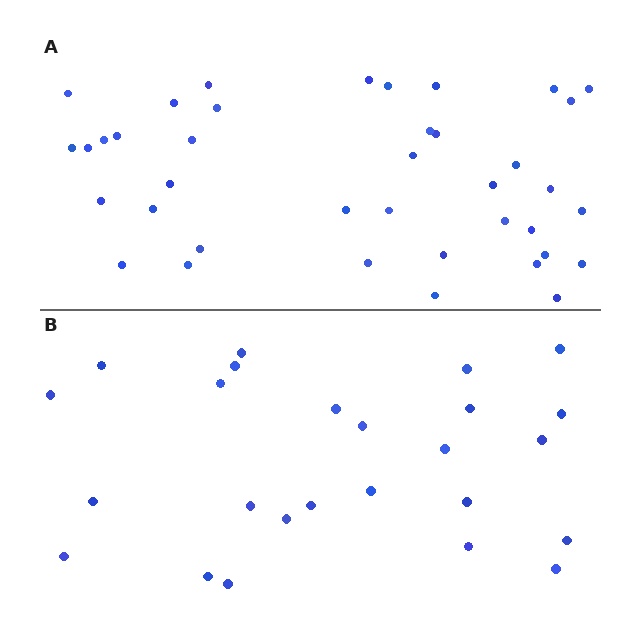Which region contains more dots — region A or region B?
Region A (the top region) has more dots.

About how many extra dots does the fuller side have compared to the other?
Region A has approximately 15 more dots than region B.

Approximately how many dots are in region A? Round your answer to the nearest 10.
About 40 dots. (The exact count is 39, which rounds to 40.)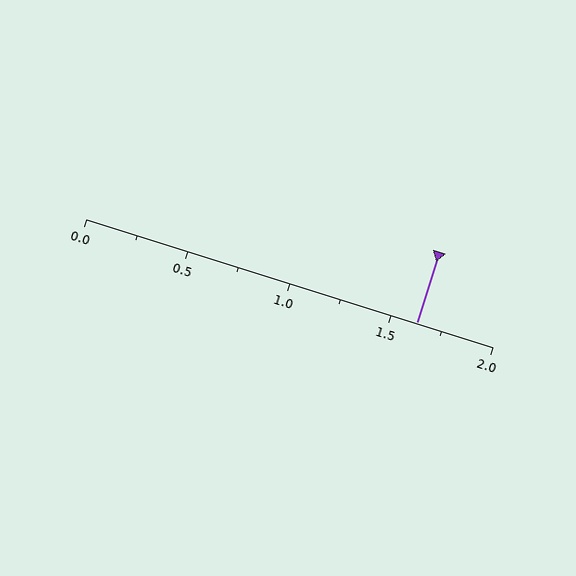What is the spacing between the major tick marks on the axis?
The major ticks are spaced 0.5 apart.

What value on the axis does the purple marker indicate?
The marker indicates approximately 1.62.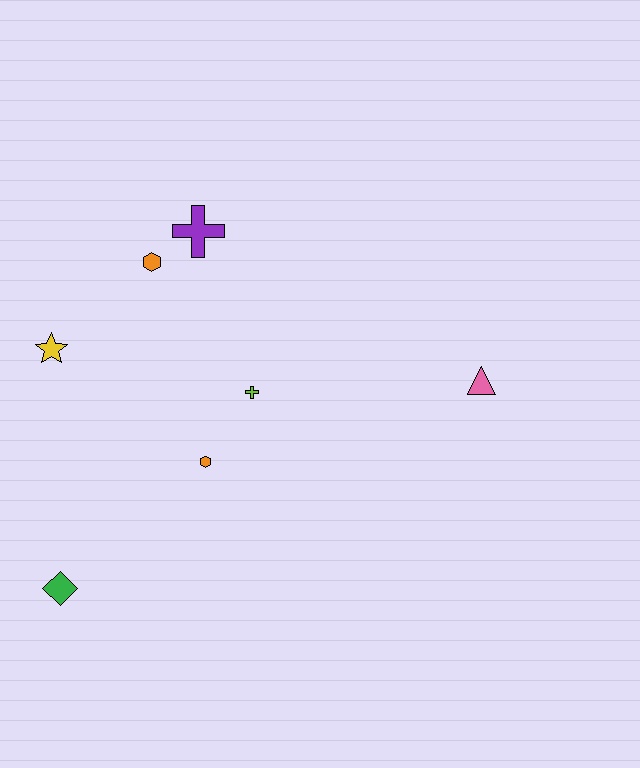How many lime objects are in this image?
There is 1 lime object.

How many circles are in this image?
There are no circles.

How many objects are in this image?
There are 7 objects.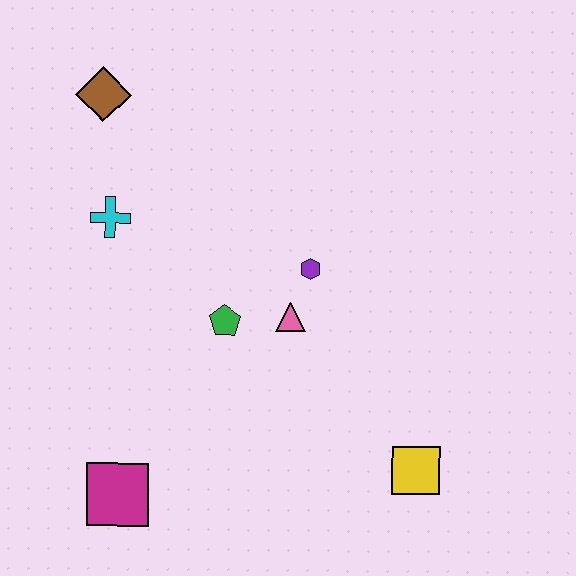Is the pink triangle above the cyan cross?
No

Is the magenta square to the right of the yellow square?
No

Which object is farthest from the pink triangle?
The brown diamond is farthest from the pink triangle.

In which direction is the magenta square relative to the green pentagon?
The magenta square is below the green pentagon.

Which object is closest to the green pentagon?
The pink triangle is closest to the green pentagon.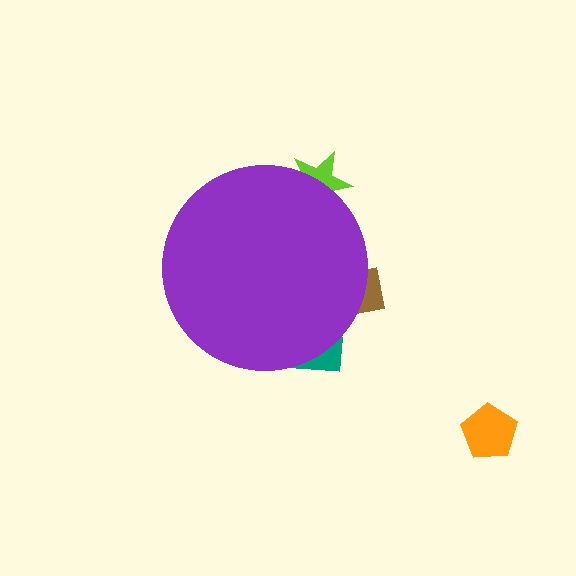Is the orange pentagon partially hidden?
No, the orange pentagon is fully visible.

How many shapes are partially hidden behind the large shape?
3 shapes are partially hidden.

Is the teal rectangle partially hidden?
Yes, the teal rectangle is partially hidden behind the purple circle.